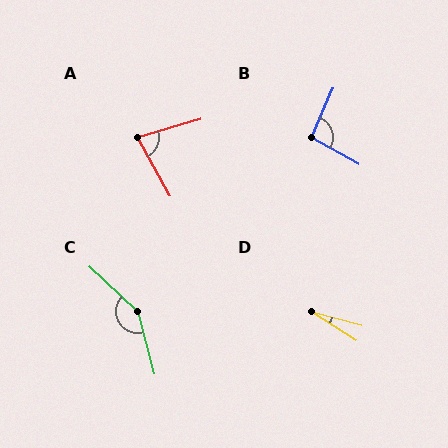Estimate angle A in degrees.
Approximately 77 degrees.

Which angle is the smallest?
D, at approximately 18 degrees.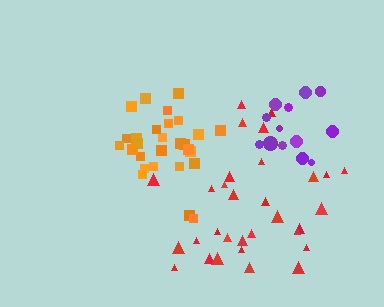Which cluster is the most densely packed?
Orange.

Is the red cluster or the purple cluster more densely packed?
Purple.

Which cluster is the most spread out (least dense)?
Red.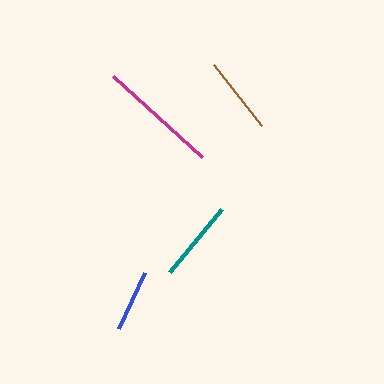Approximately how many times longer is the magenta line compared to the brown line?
The magenta line is approximately 1.6 times the length of the brown line.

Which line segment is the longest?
The magenta line is the longest at approximately 121 pixels.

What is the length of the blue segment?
The blue segment is approximately 61 pixels long.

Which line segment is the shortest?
The blue line is the shortest at approximately 61 pixels.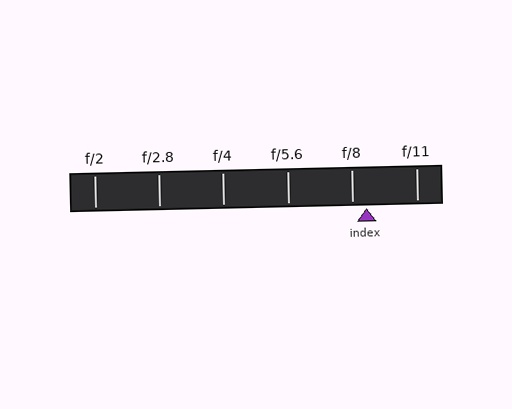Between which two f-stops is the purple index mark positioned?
The index mark is between f/8 and f/11.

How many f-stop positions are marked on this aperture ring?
There are 6 f-stop positions marked.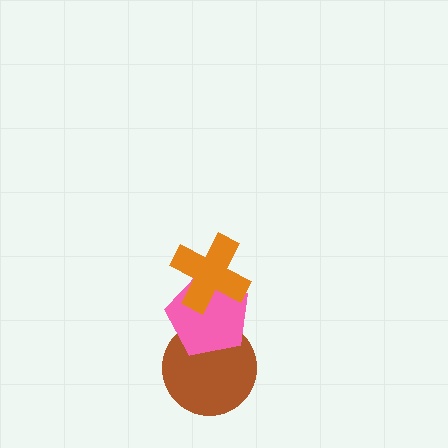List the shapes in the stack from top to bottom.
From top to bottom: the orange cross, the pink pentagon, the brown circle.